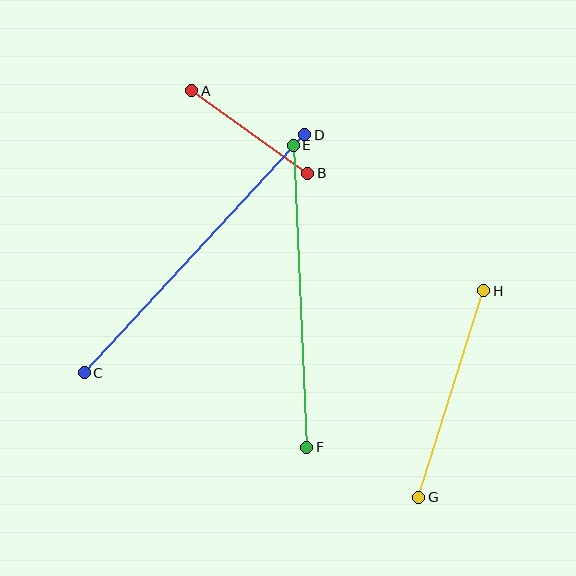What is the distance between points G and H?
The distance is approximately 217 pixels.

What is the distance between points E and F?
The distance is approximately 302 pixels.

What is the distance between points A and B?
The distance is approximately 143 pixels.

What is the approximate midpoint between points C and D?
The midpoint is at approximately (195, 254) pixels.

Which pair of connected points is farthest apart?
Points C and D are farthest apart.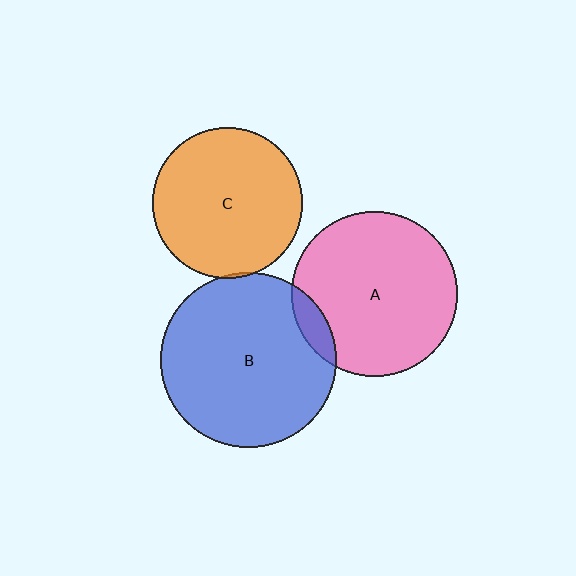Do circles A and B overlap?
Yes.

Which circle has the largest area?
Circle B (blue).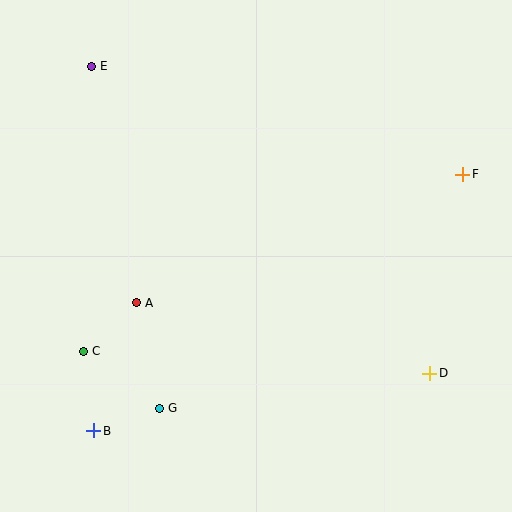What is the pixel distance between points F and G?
The distance between F and G is 383 pixels.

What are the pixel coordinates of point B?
Point B is at (94, 431).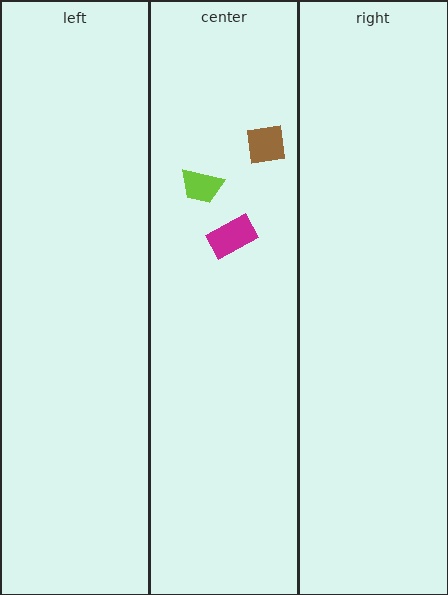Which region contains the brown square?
The center region.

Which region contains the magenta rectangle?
The center region.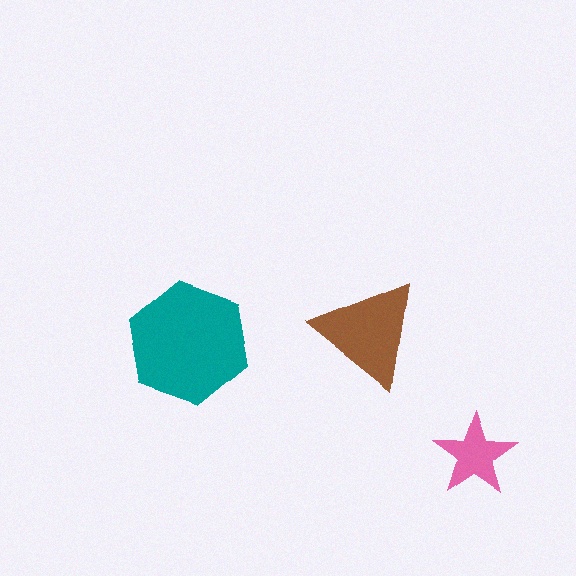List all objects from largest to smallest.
The teal hexagon, the brown triangle, the pink star.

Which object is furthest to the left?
The teal hexagon is leftmost.